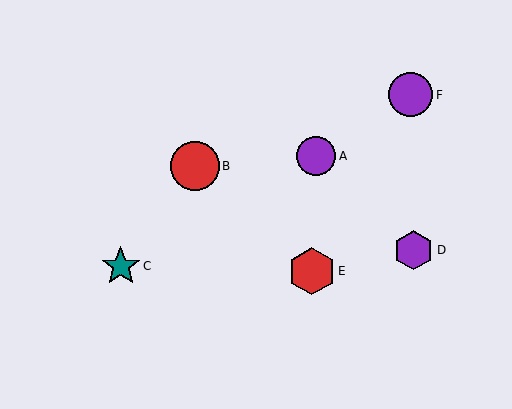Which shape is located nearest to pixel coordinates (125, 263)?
The teal star (labeled C) at (121, 266) is nearest to that location.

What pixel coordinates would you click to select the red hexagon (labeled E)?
Click at (312, 271) to select the red hexagon E.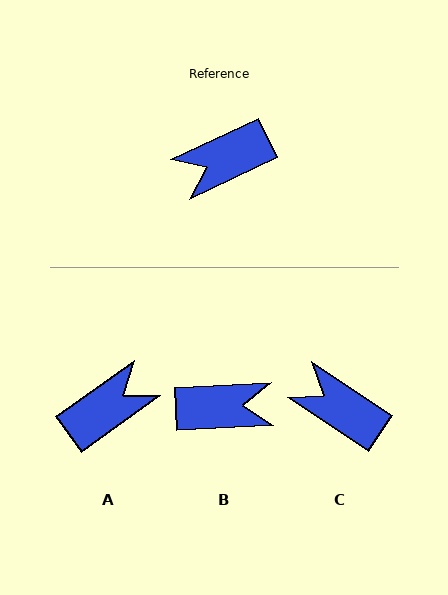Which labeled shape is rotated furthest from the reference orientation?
A, about 170 degrees away.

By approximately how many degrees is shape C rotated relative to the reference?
Approximately 59 degrees clockwise.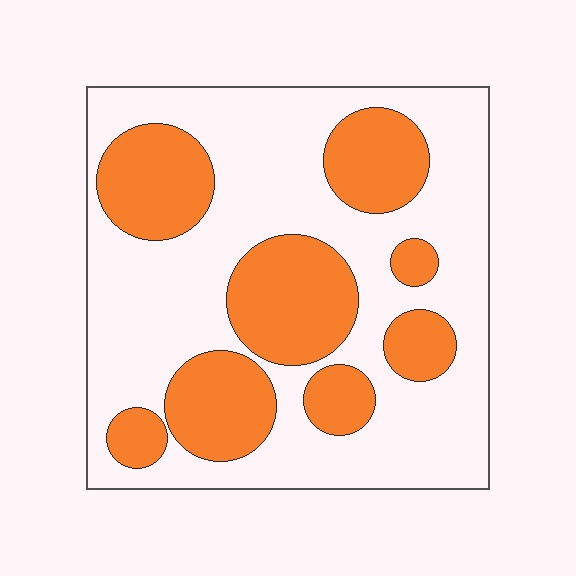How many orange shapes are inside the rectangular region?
8.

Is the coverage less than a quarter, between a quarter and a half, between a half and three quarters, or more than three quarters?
Between a quarter and a half.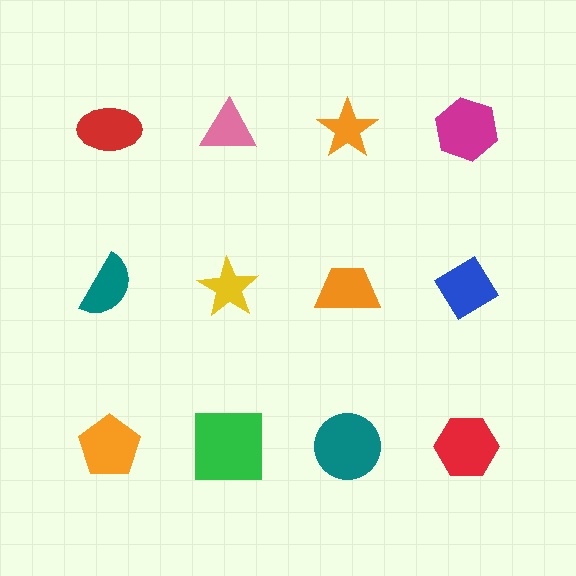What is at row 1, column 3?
An orange star.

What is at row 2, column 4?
A blue diamond.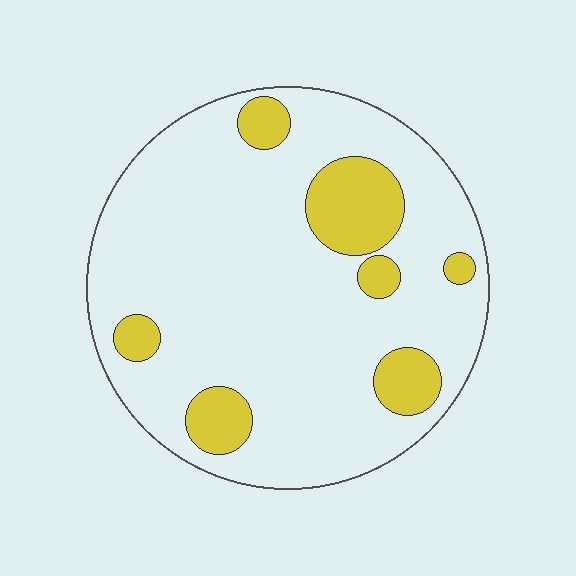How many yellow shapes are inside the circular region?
7.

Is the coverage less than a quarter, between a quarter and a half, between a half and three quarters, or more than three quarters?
Less than a quarter.